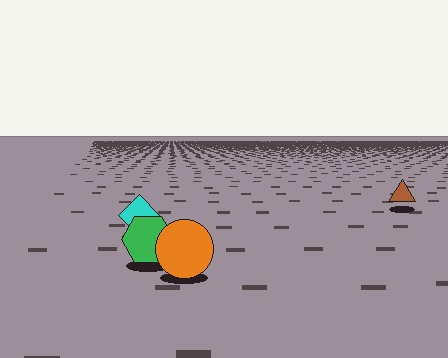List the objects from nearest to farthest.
From nearest to farthest: the orange circle, the green hexagon, the cyan diamond, the brown triangle.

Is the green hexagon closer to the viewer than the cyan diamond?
Yes. The green hexagon is closer — you can tell from the texture gradient: the ground texture is coarser near it.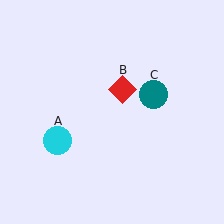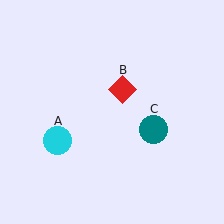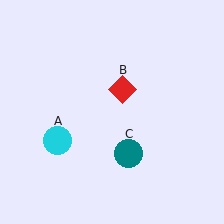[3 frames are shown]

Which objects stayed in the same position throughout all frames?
Cyan circle (object A) and red diamond (object B) remained stationary.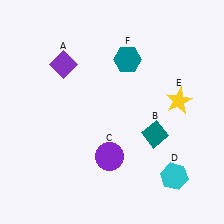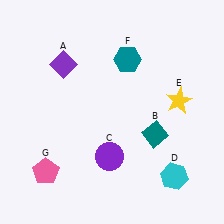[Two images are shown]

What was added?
A pink pentagon (G) was added in Image 2.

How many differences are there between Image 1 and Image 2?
There is 1 difference between the two images.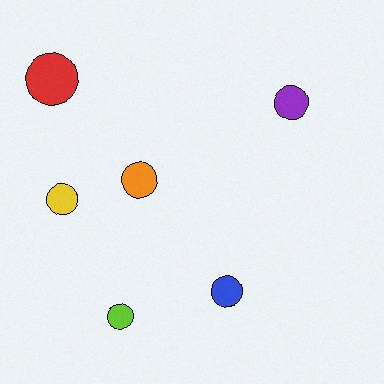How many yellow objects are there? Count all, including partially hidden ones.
There is 1 yellow object.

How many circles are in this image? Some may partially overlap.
There are 6 circles.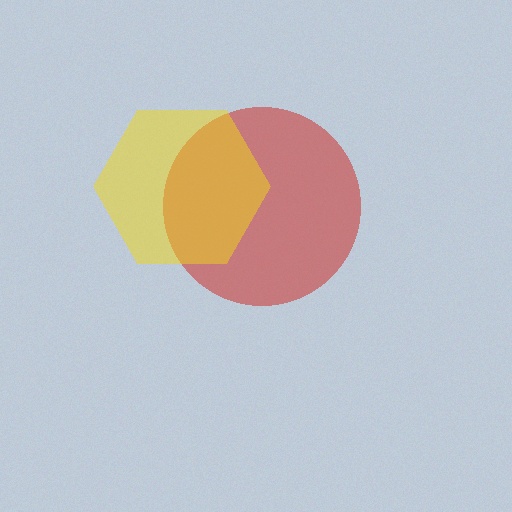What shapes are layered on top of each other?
The layered shapes are: a red circle, a yellow hexagon.